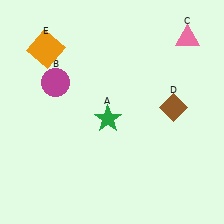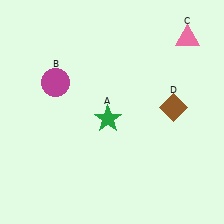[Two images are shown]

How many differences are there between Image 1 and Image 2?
There is 1 difference between the two images.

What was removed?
The orange square (E) was removed in Image 2.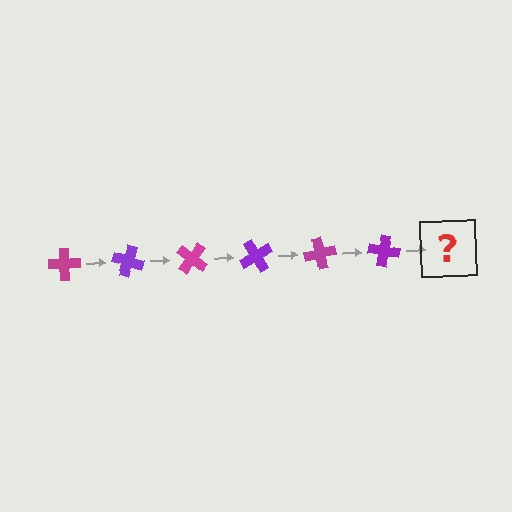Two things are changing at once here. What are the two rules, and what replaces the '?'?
The two rules are that it rotates 20 degrees each step and the color cycles through magenta and purple. The '?' should be a magenta cross, rotated 120 degrees from the start.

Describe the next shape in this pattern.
It should be a magenta cross, rotated 120 degrees from the start.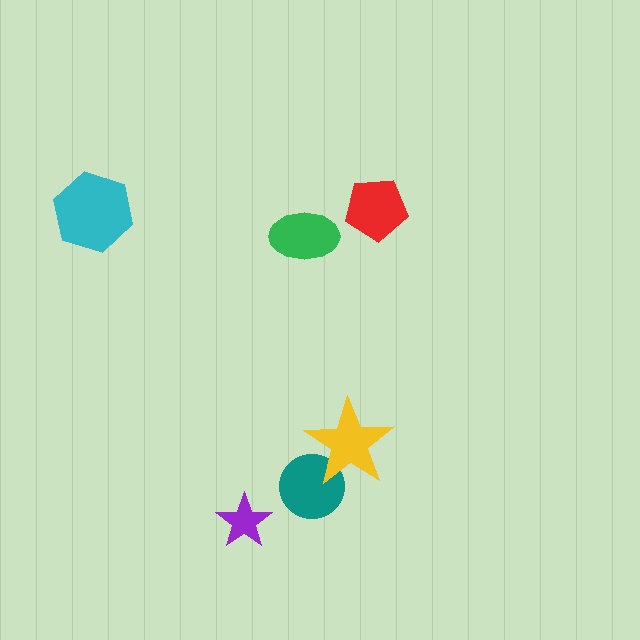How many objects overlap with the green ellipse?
0 objects overlap with the green ellipse.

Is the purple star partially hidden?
No, no other shape covers it.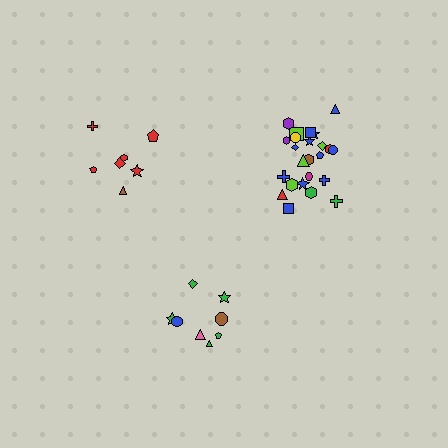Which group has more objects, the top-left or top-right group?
The top-right group.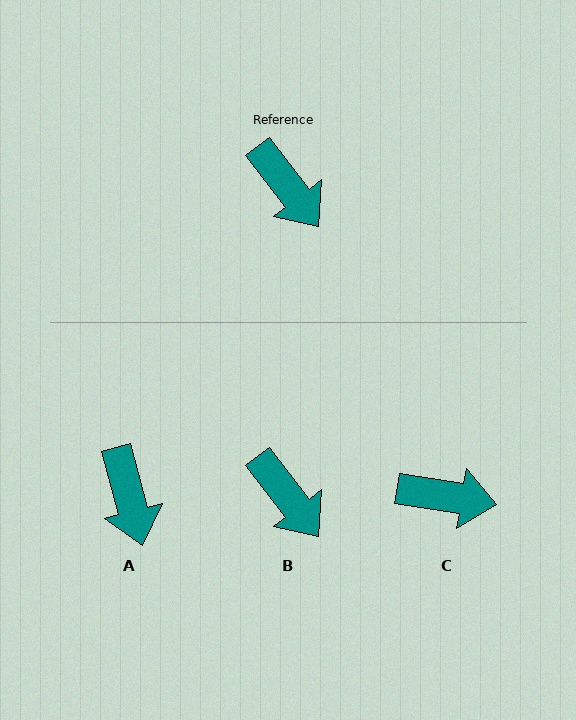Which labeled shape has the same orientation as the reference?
B.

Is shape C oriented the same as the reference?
No, it is off by about 43 degrees.